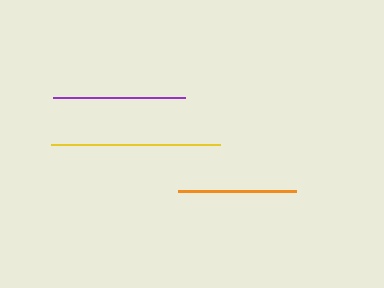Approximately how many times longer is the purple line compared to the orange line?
The purple line is approximately 1.1 times the length of the orange line.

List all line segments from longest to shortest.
From longest to shortest: yellow, purple, orange.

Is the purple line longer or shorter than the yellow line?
The yellow line is longer than the purple line.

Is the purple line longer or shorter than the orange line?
The purple line is longer than the orange line.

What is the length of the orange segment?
The orange segment is approximately 119 pixels long.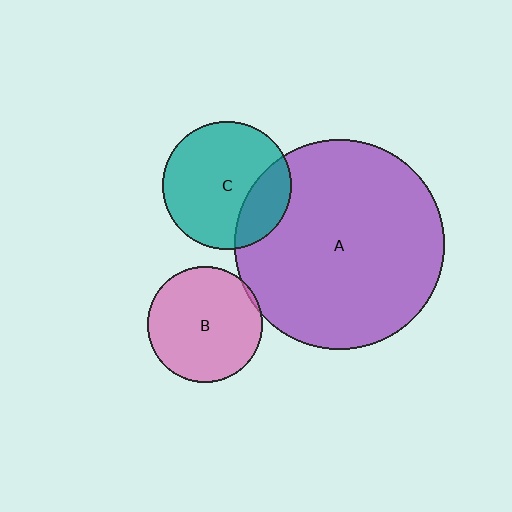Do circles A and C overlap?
Yes.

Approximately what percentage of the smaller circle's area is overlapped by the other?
Approximately 25%.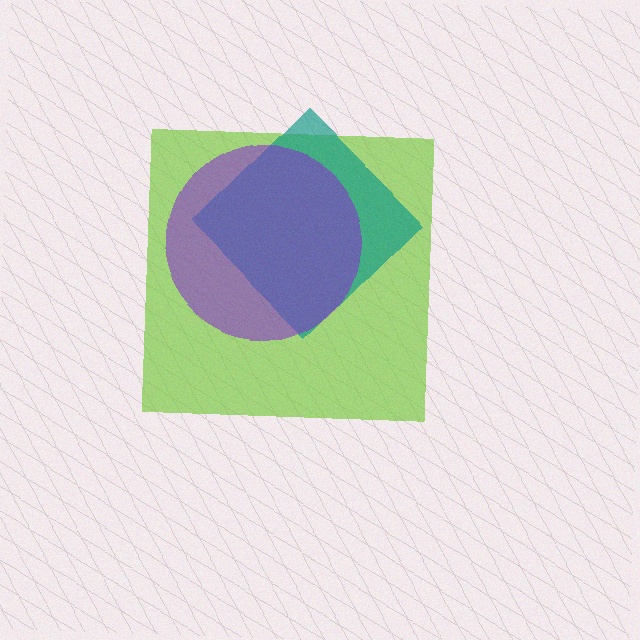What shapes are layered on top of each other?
The layered shapes are: a lime square, a teal diamond, a purple circle.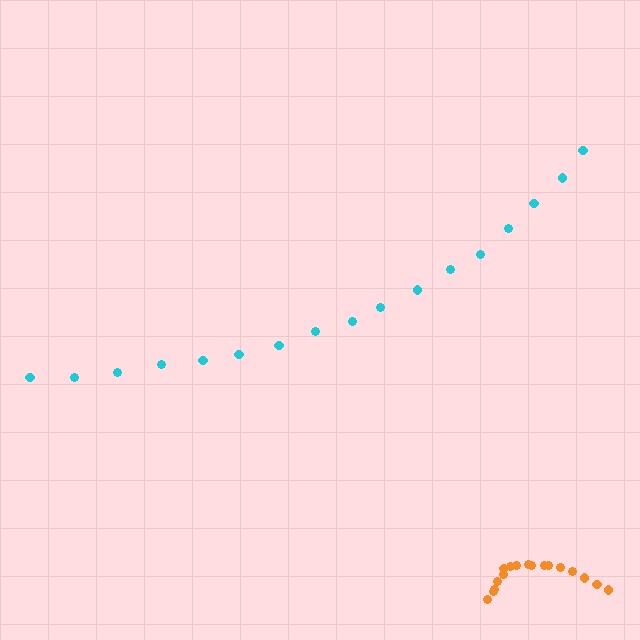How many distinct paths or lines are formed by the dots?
There are 2 distinct paths.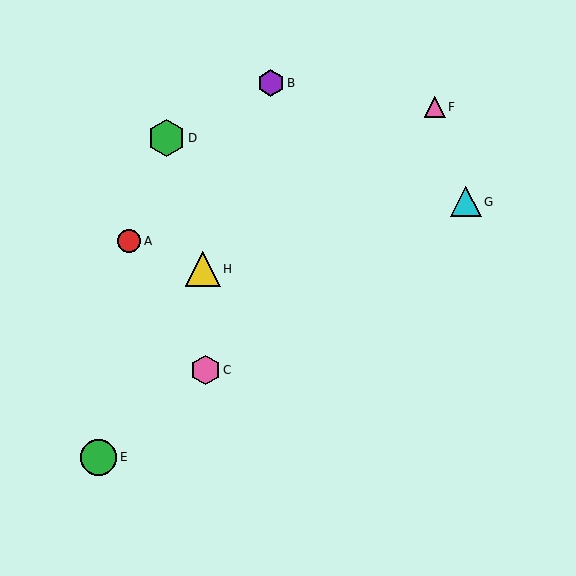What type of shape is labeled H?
Shape H is a yellow triangle.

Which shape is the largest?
The green hexagon (labeled D) is the largest.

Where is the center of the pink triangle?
The center of the pink triangle is at (435, 107).